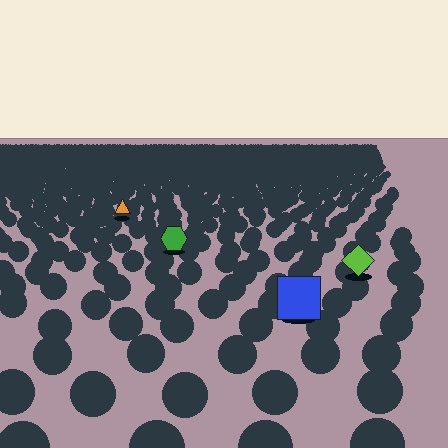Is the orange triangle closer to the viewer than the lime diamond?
No. The lime diamond is closer — you can tell from the texture gradient: the ground texture is coarser near it.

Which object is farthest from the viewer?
The orange triangle is farthest from the viewer. It appears smaller and the ground texture around it is denser.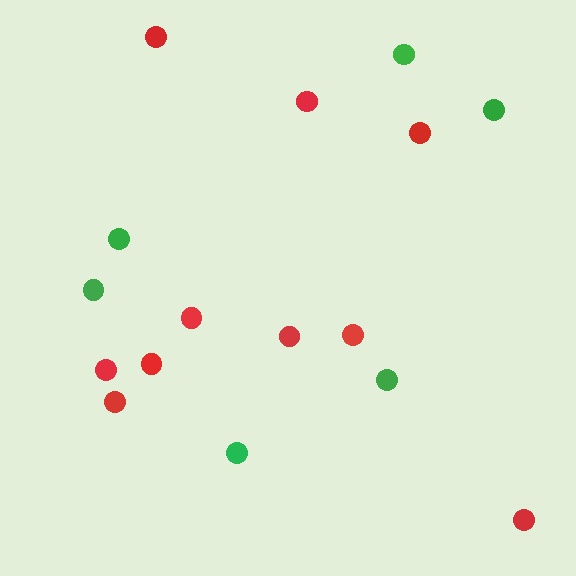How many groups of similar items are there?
There are 2 groups: one group of red circles (10) and one group of green circles (6).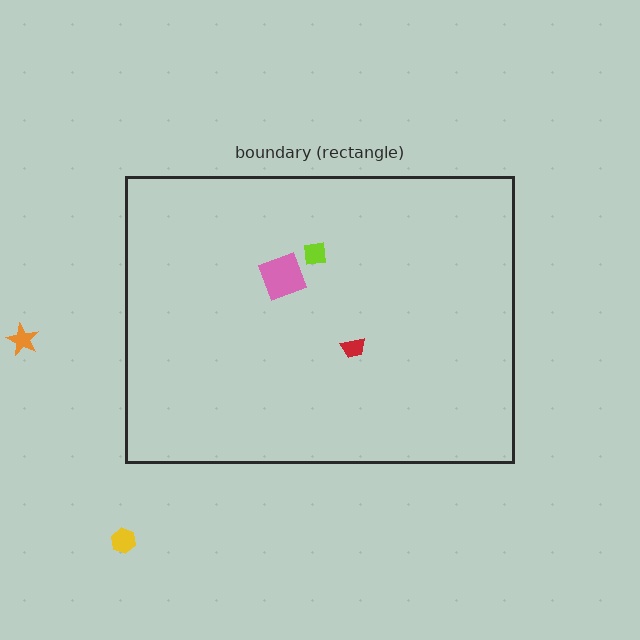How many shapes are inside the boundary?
3 inside, 2 outside.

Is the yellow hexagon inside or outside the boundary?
Outside.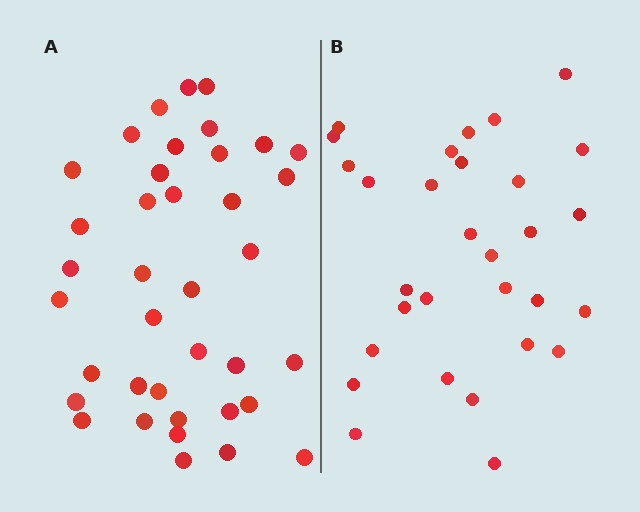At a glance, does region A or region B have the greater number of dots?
Region A (the left region) has more dots.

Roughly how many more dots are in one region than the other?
Region A has roughly 8 or so more dots than region B.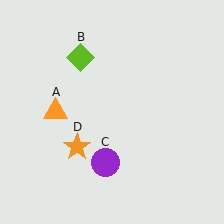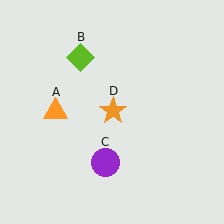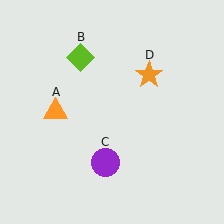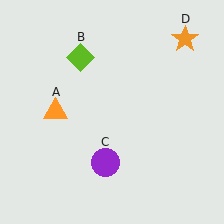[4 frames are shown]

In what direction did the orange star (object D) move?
The orange star (object D) moved up and to the right.